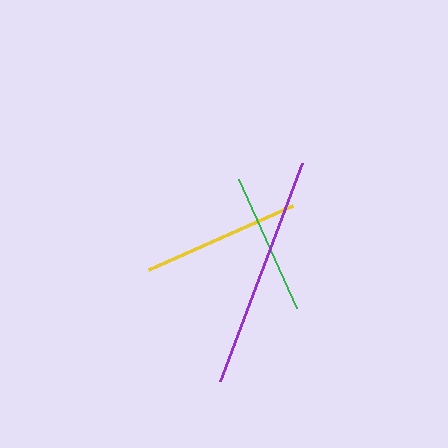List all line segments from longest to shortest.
From longest to shortest: purple, yellow, green.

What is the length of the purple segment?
The purple segment is approximately 233 pixels long.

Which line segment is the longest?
The purple line is the longest at approximately 233 pixels.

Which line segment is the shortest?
The green line is the shortest at approximately 142 pixels.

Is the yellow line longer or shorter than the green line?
The yellow line is longer than the green line.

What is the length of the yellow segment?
The yellow segment is approximately 157 pixels long.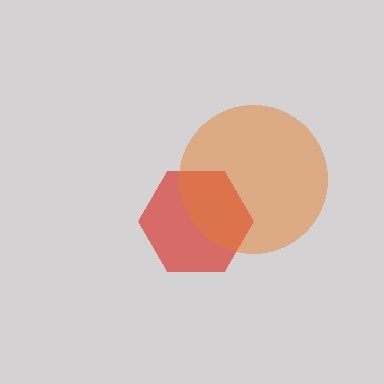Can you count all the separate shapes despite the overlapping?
Yes, there are 2 separate shapes.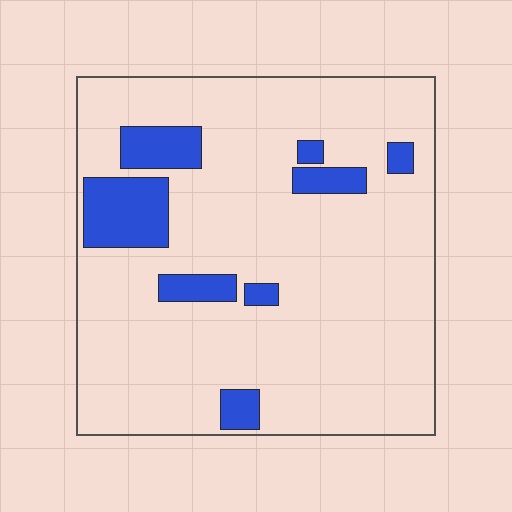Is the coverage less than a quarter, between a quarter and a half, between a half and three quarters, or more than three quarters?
Less than a quarter.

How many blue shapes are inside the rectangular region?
8.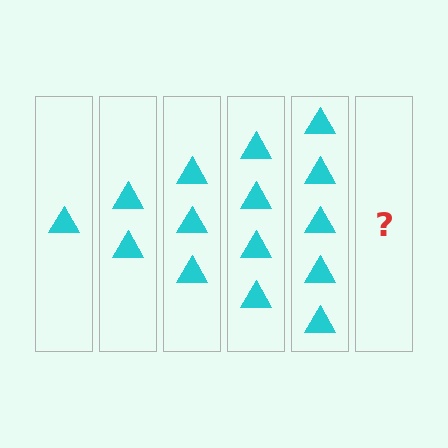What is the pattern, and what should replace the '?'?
The pattern is that each step adds one more triangle. The '?' should be 6 triangles.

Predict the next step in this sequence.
The next step is 6 triangles.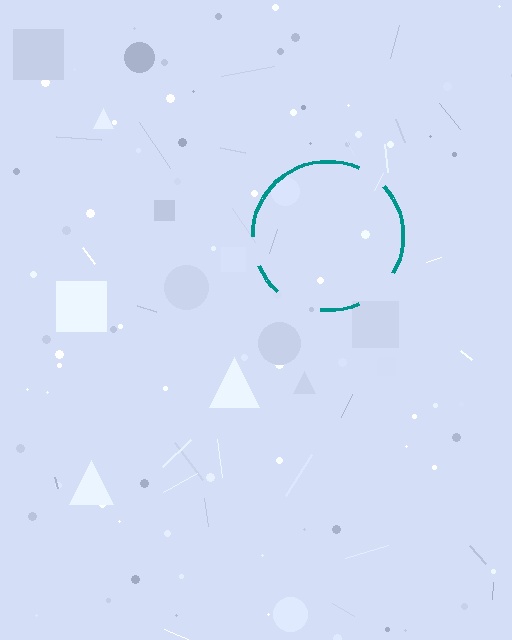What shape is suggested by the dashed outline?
The dashed outline suggests a circle.